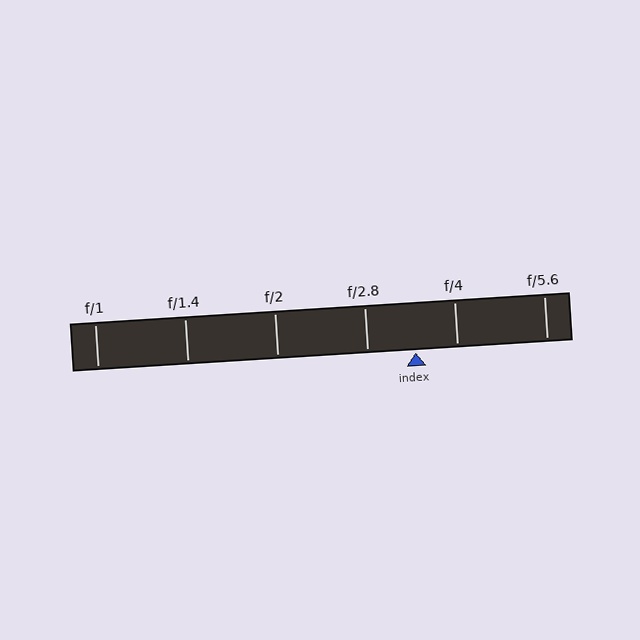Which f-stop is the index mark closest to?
The index mark is closest to f/4.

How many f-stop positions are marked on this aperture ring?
There are 6 f-stop positions marked.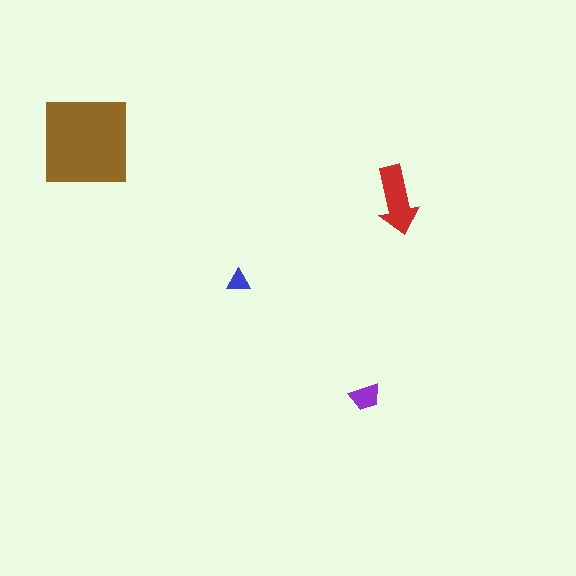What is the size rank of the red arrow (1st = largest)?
2nd.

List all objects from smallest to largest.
The blue triangle, the purple trapezoid, the red arrow, the brown square.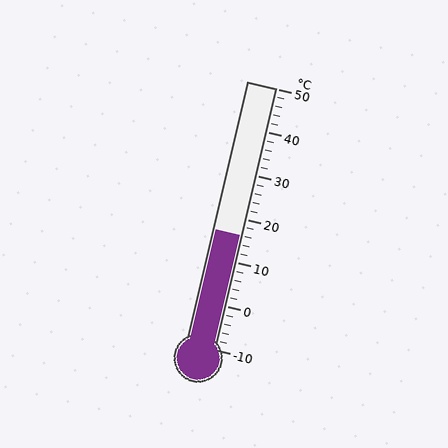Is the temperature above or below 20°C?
The temperature is below 20°C.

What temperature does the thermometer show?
The thermometer shows approximately 16°C.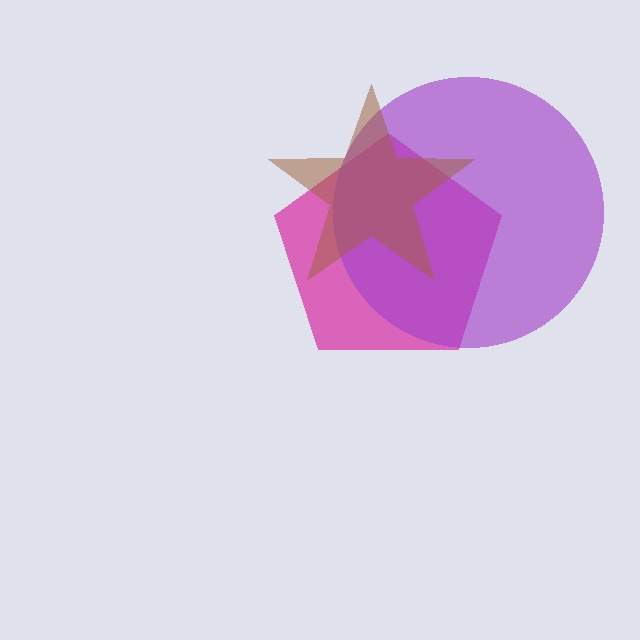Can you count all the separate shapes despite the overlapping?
Yes, there are 3 separate shapes.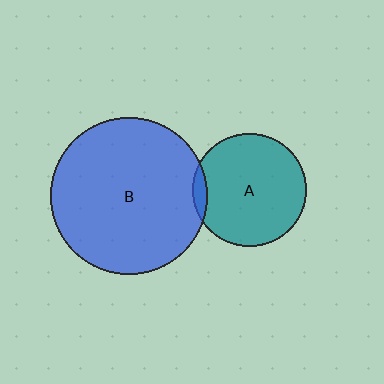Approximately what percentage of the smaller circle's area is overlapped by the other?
Approximately 5%.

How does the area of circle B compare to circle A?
Approximately 1.9 times.